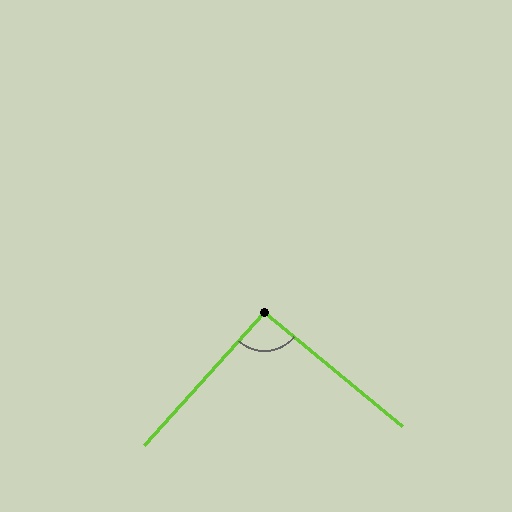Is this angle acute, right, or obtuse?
It is approximately a right angle.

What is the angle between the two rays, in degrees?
Approximately 92 degrees.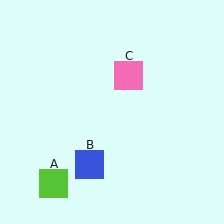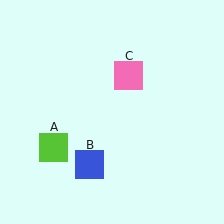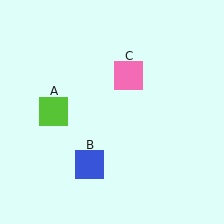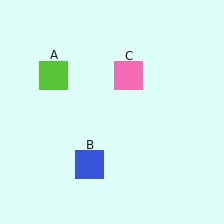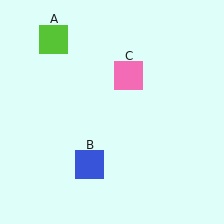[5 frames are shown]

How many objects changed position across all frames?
1 object changed position: lime square (object A).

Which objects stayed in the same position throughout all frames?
Blue square (object B) and pink square (object C) remained stationary.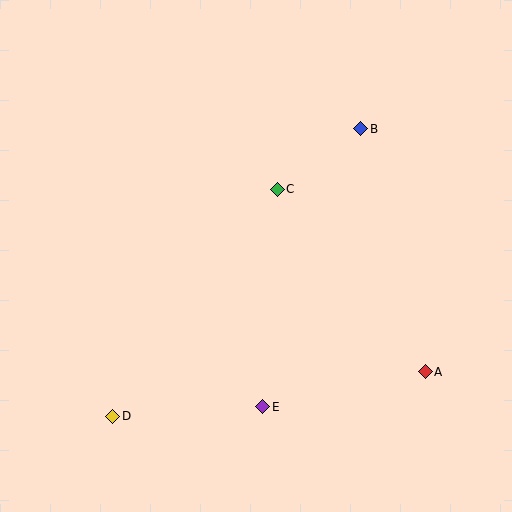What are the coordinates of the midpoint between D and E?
The midpoint between D and E is at (188, 412).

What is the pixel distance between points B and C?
The distance between B and C is 103 pixels.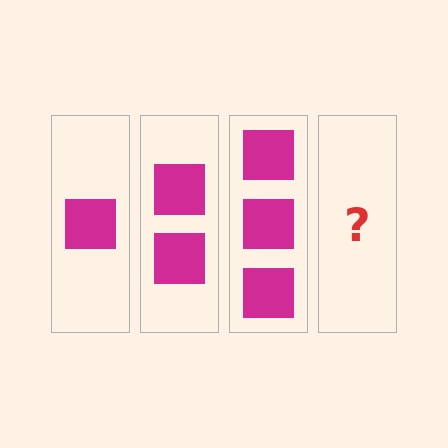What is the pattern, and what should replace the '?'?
The pattern is that each step adds one more square. The '?' should be 4 squares.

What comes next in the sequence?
The next element should be 4 squares.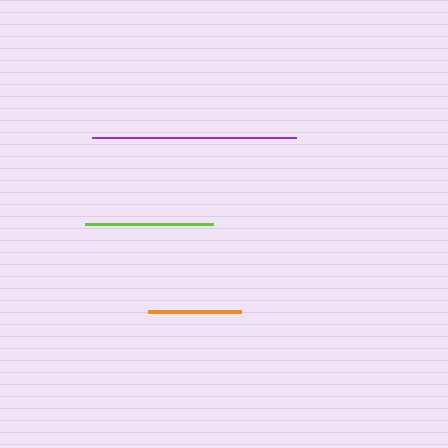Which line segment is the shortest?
The orange line is the shortest at approximately 93 pixels.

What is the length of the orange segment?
The orange segment is approximately 93 pixels long.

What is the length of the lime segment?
The lime segment is approximately 128 pixels long.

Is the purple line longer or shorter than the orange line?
The purple line is longer than the orange line.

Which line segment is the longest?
The purple line is the longest at approximately 204 pixels.